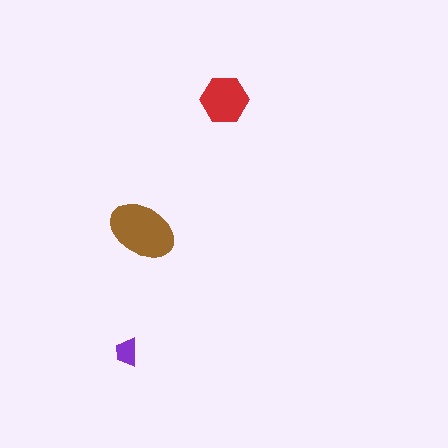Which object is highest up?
The red hexagon is topmost.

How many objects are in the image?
There are 3 objects in the image.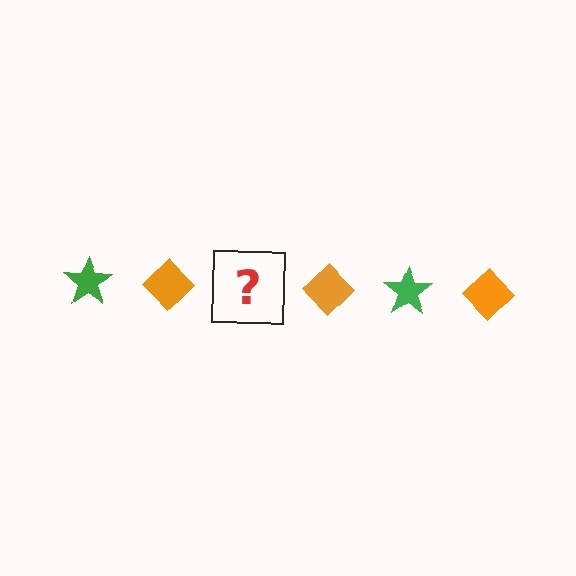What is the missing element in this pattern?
The missing element is a green star.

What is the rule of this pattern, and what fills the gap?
The rule is that the pattern alternates between green star and orange diamond. The gap should be filled with a green star.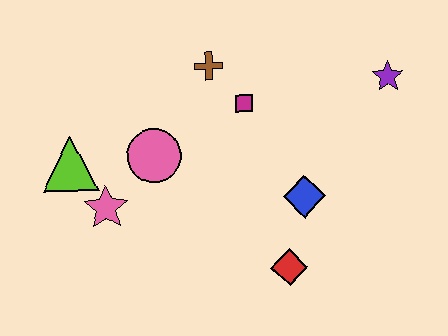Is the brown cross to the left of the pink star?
No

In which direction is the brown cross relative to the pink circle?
The brown cross is above the pink circle.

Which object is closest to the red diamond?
The blue diamond is closest to the red diamond.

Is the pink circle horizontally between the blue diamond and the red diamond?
No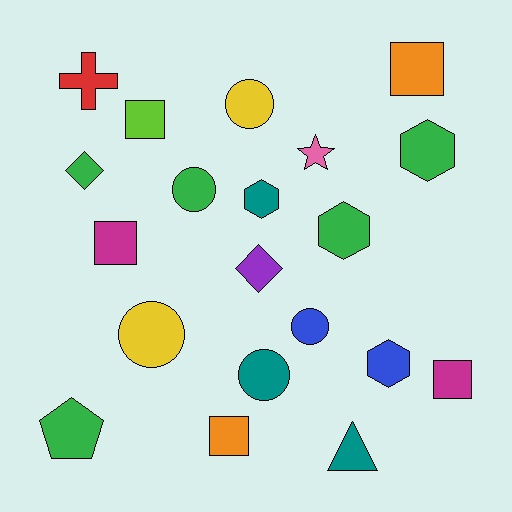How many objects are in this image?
There are 20 objects.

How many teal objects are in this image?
There are 3 teal objects.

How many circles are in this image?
There are 5 circles.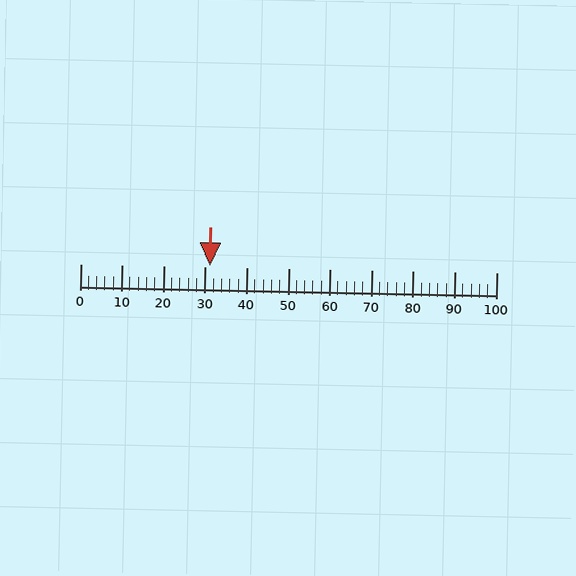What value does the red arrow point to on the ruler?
The red arrow points to approximately 31.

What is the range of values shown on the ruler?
The ruler shows values from 0 to 100.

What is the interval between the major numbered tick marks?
The major tick marks are spaced 10 units apart.